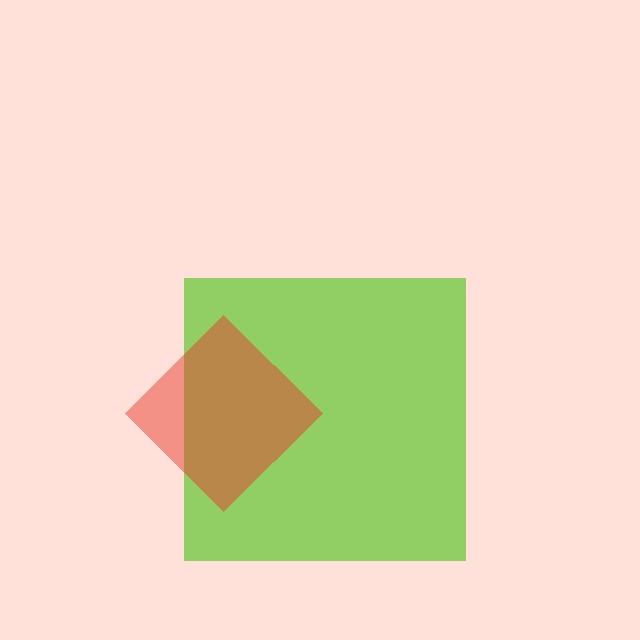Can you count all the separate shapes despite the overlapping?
Yes, there are 2 separate shapes.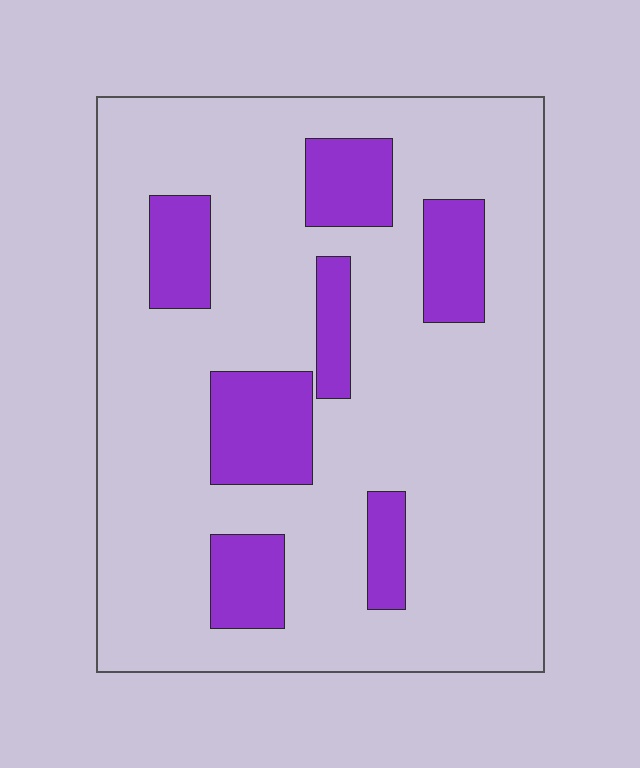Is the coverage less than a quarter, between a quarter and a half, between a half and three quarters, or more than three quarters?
Less than a quarter.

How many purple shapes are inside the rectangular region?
7.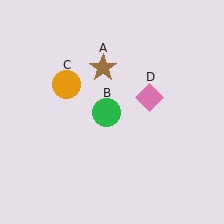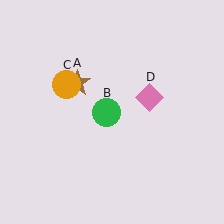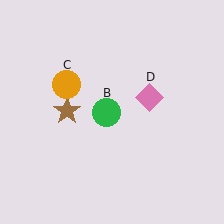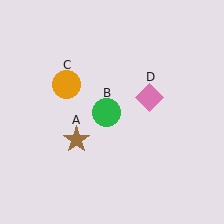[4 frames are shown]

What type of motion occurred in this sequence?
The brown star (object A) rotated counterclockwise around the center of the scene.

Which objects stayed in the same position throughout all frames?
Green circle (object B) and orange circle (object C) and pink diamond (object D) remained stationary.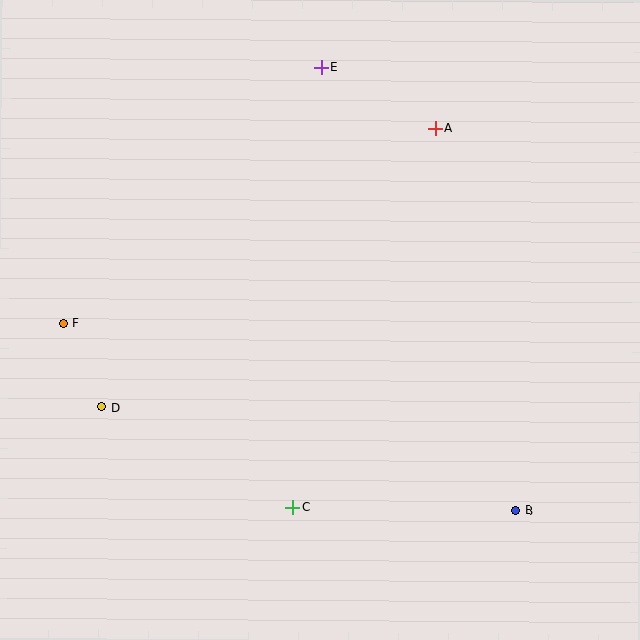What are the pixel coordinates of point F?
Point F is at (63, 323).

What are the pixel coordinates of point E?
Point E is at (321, 67).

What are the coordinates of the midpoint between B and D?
The midpoint between B and D is at (309, 459).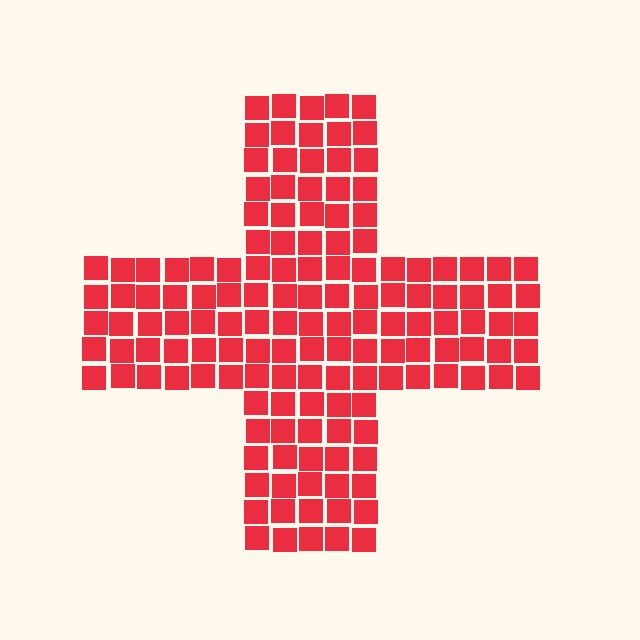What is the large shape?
The large shape is a cross.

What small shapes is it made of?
It is made of small squares.